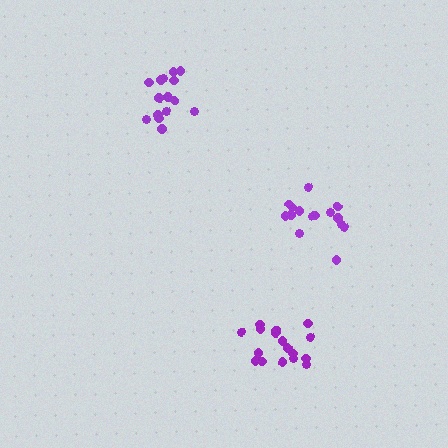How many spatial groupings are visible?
There are 3 spatial groupings.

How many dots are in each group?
Group 1: 17 dots, Group 2: 15 dots, Group 3: 15 dots (47 total).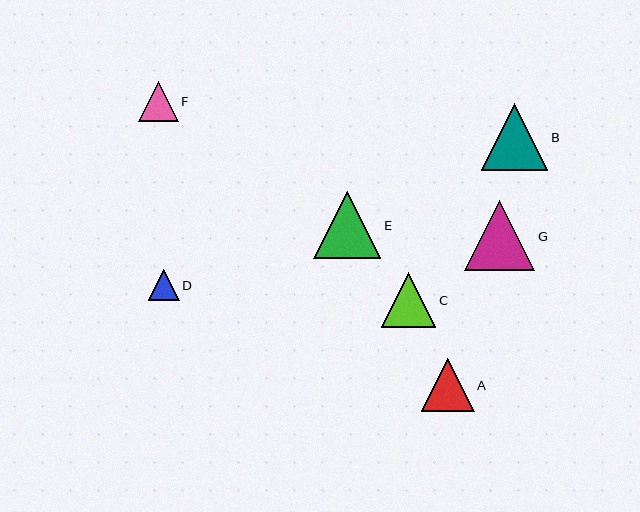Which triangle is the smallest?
Triangle D is the smallest with a size of approximately 31 pixels.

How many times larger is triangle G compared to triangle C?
Triangle G is approximately 1.3 times the size of triangle C.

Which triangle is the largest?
Triangle G is the largest with a size of approximately 70 pixels.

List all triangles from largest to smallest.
From largest to smallest: G, E, B, C, A, F, D.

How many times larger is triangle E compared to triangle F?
Triangle E is approximately 1.7 times the size of triangle F.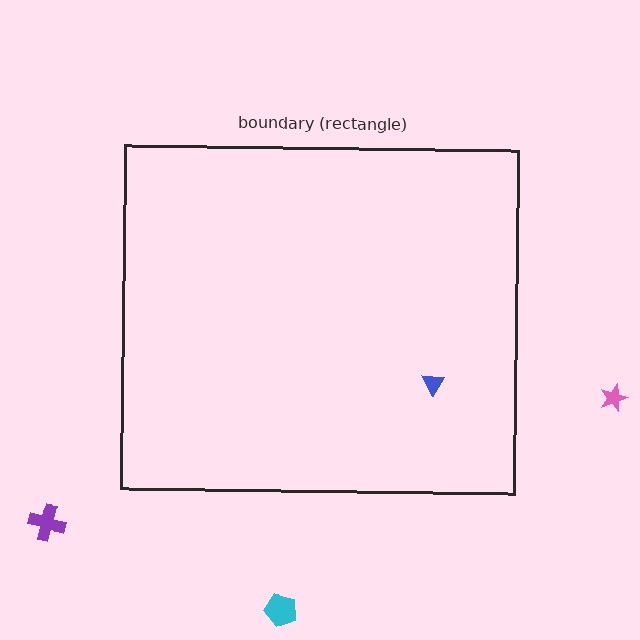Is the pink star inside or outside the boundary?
Outside.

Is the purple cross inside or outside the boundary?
Outside.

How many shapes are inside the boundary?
1 inside, 3 outside.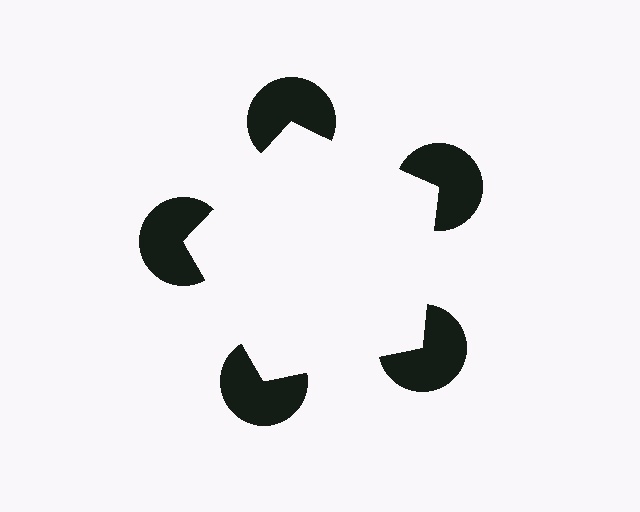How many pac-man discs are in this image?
There are 5 — one at each vertex of the illusory pentagon.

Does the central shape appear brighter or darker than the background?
It typically appears slightly brighter than the background, even though no actual brightness change is drawn.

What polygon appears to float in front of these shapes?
An illusory pentagon — its edges are inferred from the aligned wedge cuts in the pac-man discs, not physically drawn.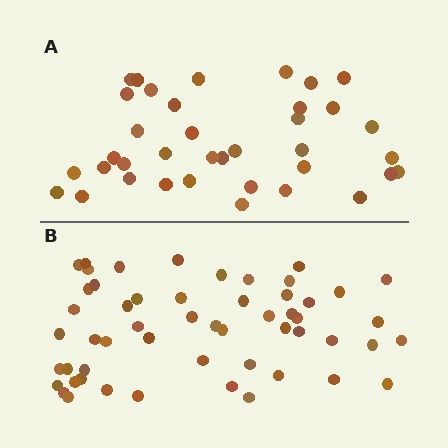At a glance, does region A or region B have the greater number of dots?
Region B (the bottom region) has more dots.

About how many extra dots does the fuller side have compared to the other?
Region B has approximately 15 more dots than region A.